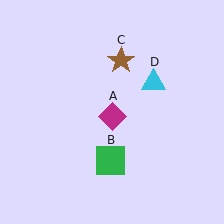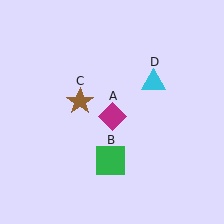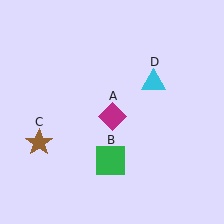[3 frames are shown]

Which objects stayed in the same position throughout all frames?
Magenta diamond (object A) and green square (object B) and cyan triangle (object D) remained stationary.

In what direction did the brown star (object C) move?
The brown star (object C) moved down and to the left.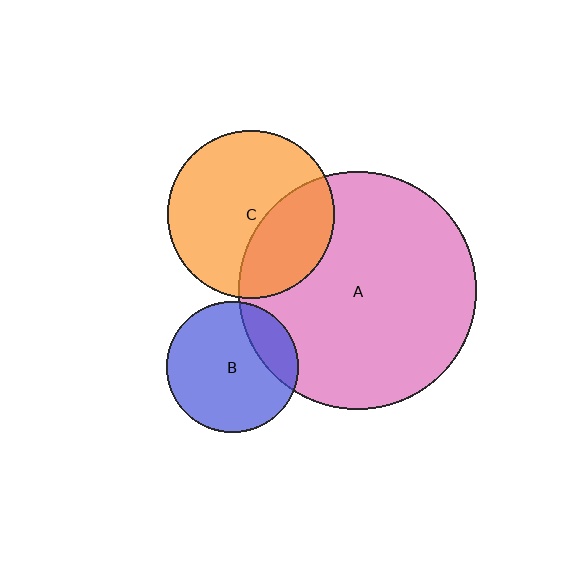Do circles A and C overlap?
Yes.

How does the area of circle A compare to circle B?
Approximately 3.3 times.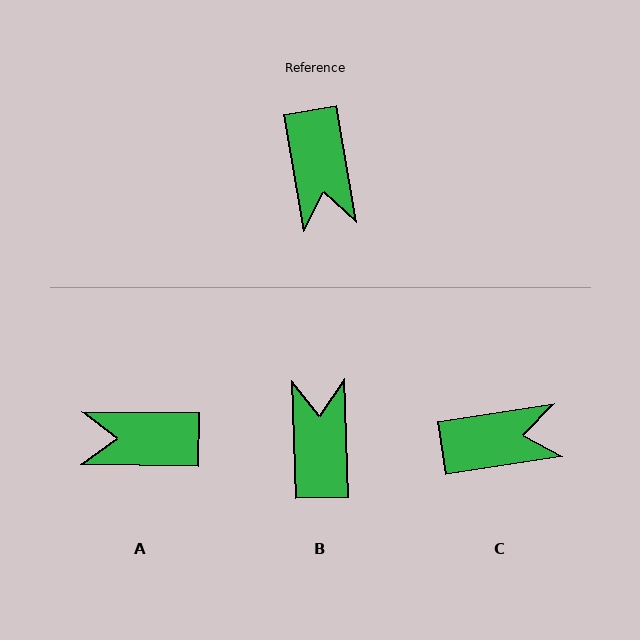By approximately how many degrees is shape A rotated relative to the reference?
Approximately 100 degrees clockwise.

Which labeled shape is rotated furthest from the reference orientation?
B, about 172 degrees away.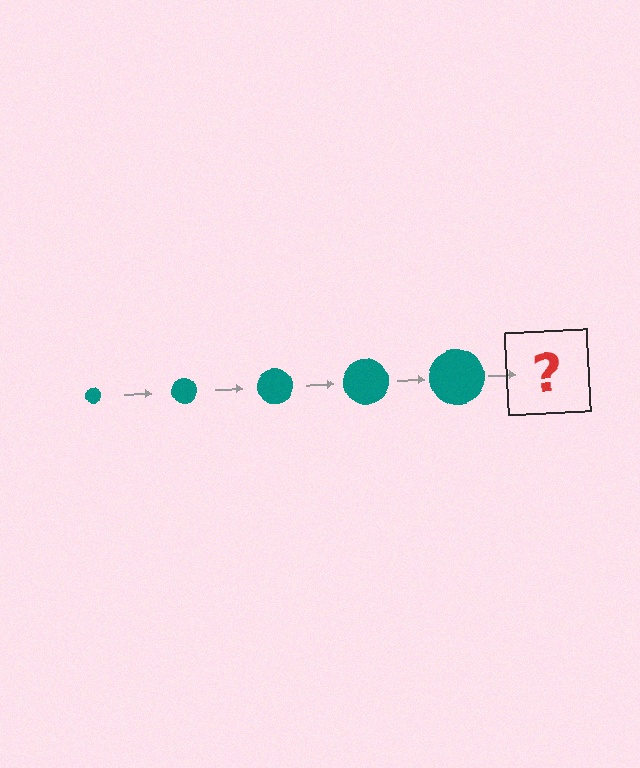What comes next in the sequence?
The next element should be a teal circle, larger than the previous one.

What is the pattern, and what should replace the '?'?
The pattern is that the circle gets progressively larger each step. The '?' should be a teal circle, larger than the previous one.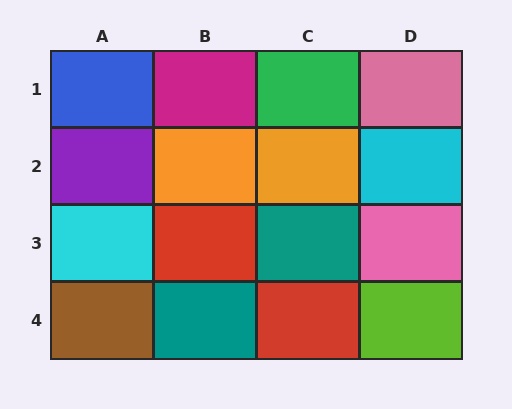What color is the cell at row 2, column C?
Orange.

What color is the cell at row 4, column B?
Teal.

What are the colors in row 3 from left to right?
Cyan, red, teal, pink.